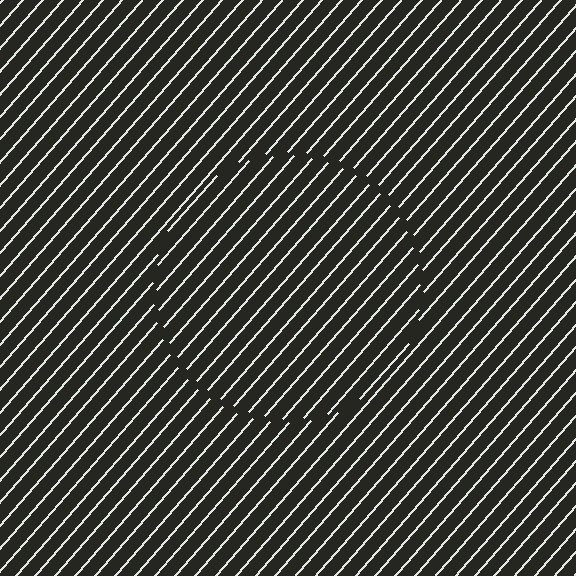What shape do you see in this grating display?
An illusory circle. The interior of the shape contains the same grating, shifted by half a period — the contour is defined by the phase discontinuity where line-ends from the inner and outer gratings abut.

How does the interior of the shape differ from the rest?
The interior of the shape contains the same grating, shifted by half a period — the contour is defined by the phase discontinuity where line-ends from the inner and outer gratings abut.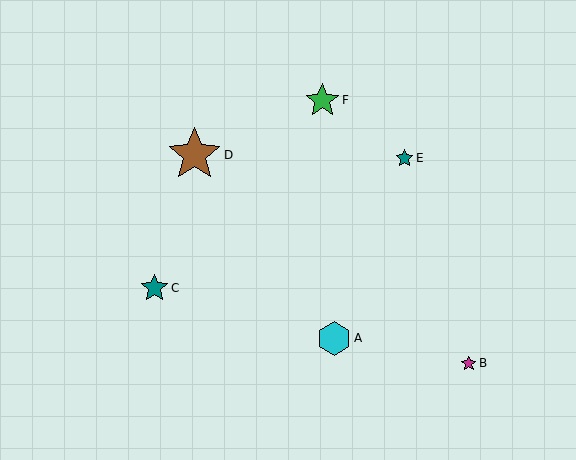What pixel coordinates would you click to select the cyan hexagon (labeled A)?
Click at (334, 338) to select the cyan hexagon A.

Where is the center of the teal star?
The center of the teal star is at (405, 158).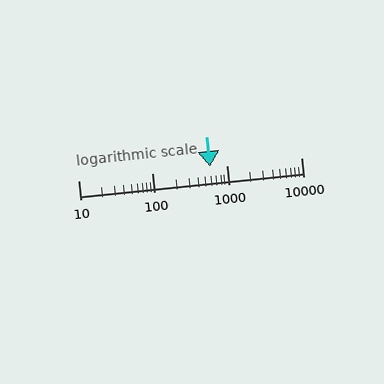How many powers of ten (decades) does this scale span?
The scale spans 3 decades, from 10 to 10000.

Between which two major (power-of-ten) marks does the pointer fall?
The pointer is between 100 and 1000.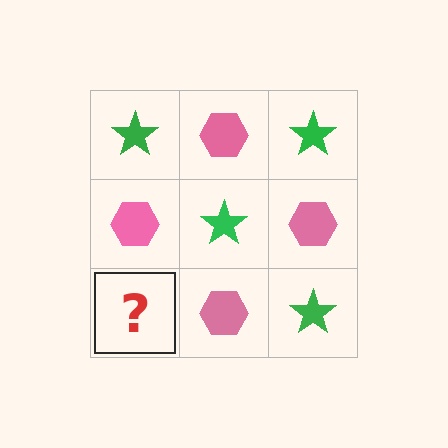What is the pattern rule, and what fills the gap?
The rule is that it alternates green star and pink hexagon in a checkerboard pattern. The gap should be filled with a green star.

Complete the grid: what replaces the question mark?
The question mark should be replaced with a green star.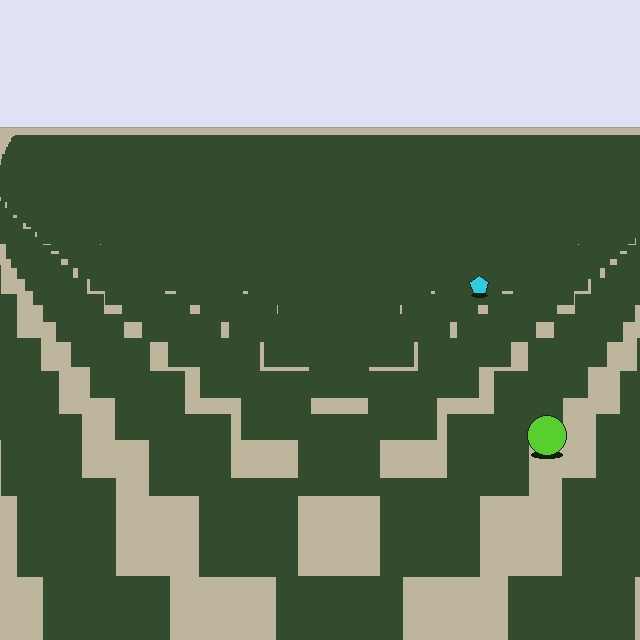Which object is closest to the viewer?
The lime circle is closest. The texture marks near it are larger and more spread out.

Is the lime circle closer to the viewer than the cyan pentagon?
Yes. The lime circle is closer — you can tell from the texture gradient: the ground texture is coarser near it.